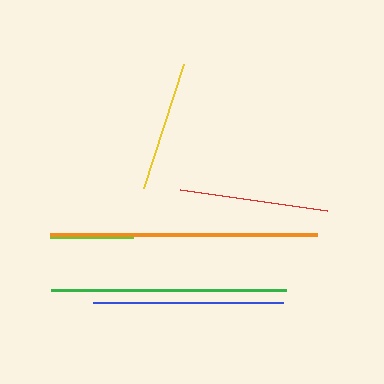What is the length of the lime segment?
The lime segment is approximately 82 pixels long.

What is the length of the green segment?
The green segment is approximately 236 pixels long.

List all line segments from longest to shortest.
From longest to shortest: orange, green, blue, red, yellow, lime.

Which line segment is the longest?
The orange line is the longest at approximately 267 pixels.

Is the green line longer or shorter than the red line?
The green line is longer than the red line.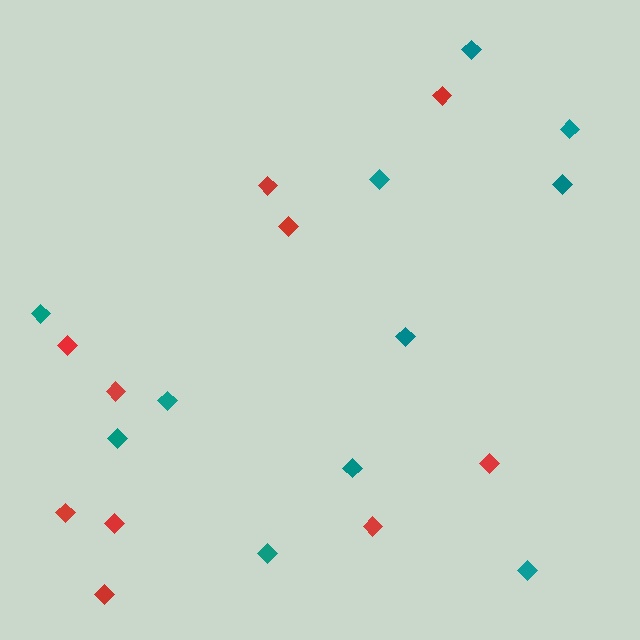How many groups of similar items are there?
There are 2 groups: one group of red diamonds (10) and one group of teal diamonds (11).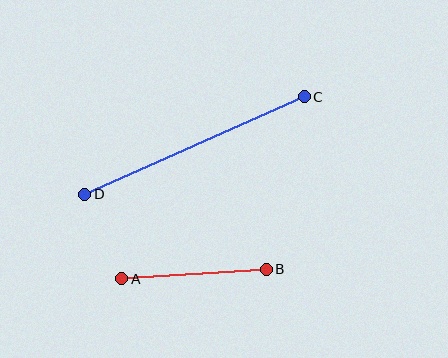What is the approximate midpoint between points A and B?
The midpoint is at approximately (194, 274) pixels.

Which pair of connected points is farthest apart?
Points C and D are farthest apart.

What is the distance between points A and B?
The distance is approximately 145 pixels.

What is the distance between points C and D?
The distance is approximately 240 pixels.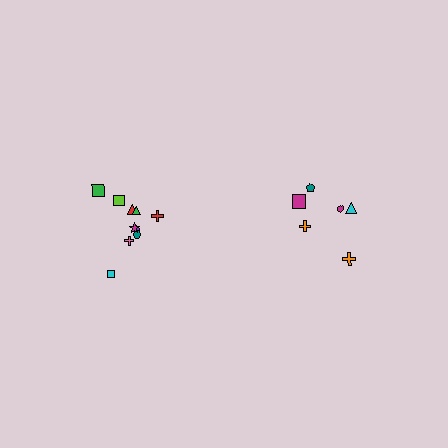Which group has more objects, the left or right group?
The left group.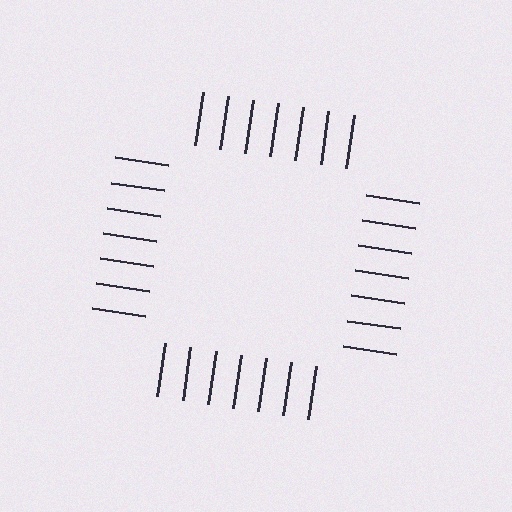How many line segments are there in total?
28 — 7 along each of the 4 edges.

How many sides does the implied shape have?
4 sides — the line-ends trace a square.